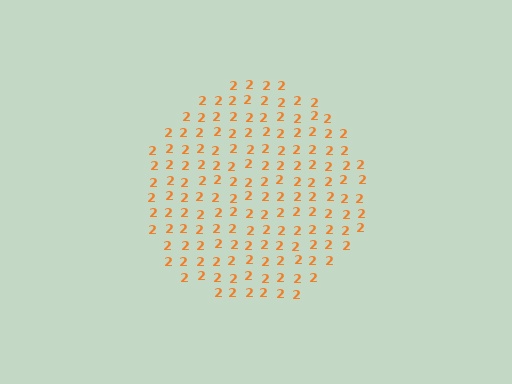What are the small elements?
The small elements are digit 2's.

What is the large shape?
The large shape is a circle.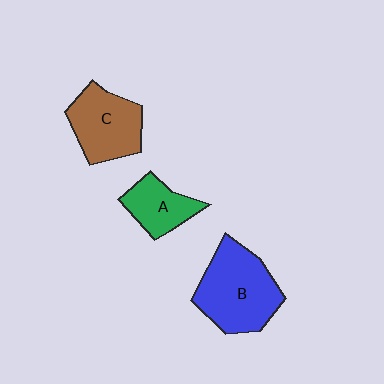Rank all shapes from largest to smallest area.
From largest to smallest: B (blue), C (brown), A (green).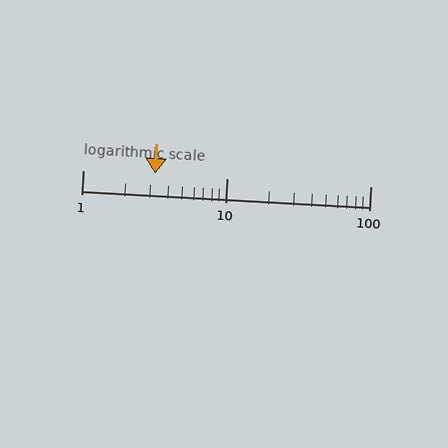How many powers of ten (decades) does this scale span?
The scale spans 2 decades, from 1 to 100.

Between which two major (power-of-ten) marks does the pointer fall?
The pointer is between 1 and 10.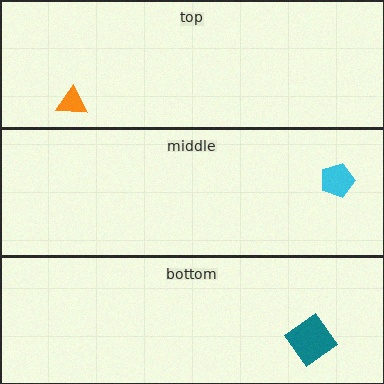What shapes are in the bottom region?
The teal diamond.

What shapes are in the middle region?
The cyan pentagon.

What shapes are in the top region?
The orange triangle.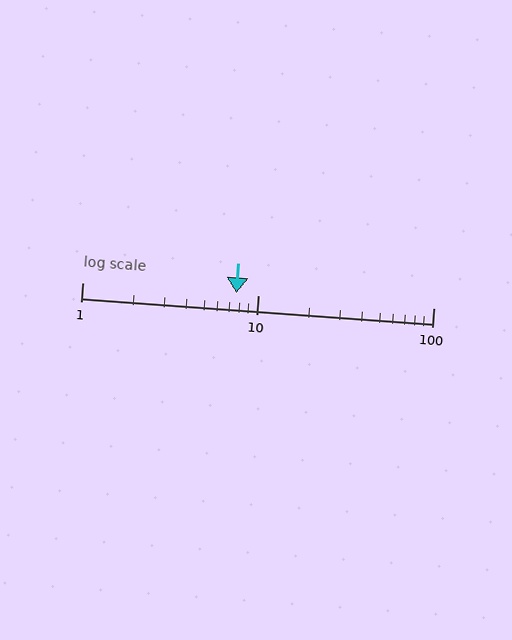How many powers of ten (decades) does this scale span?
The scale spans 2 decades, from 1 to 100.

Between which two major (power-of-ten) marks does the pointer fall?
The pointer is between 1 and 10.